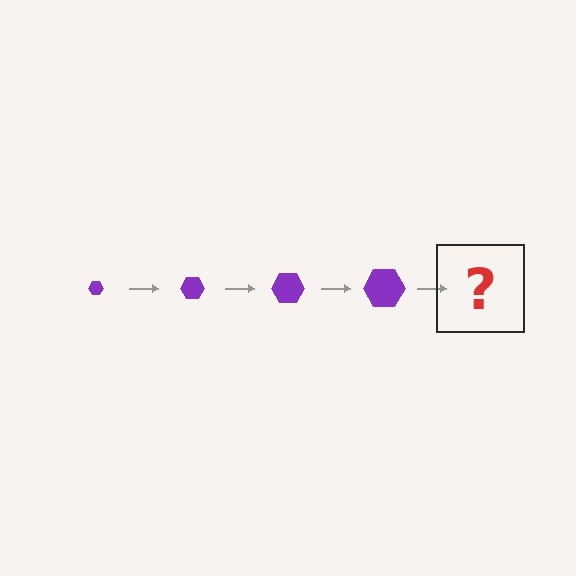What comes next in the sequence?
The next element should be a purple hexagon, larger than the previous one.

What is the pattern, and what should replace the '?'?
The pattern is that the hexagon gets progressively larger each step. The '?' should be a purple hexagon, larger than the previous one.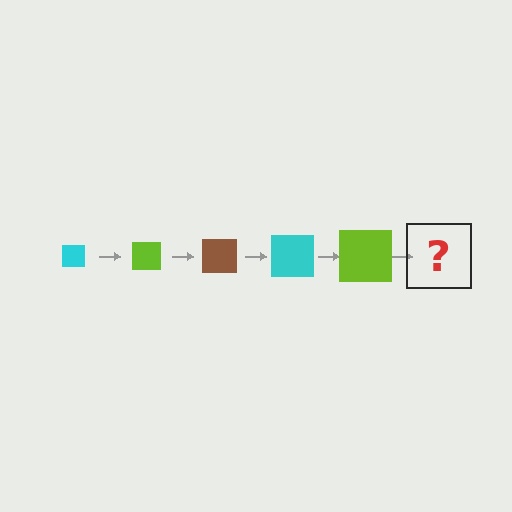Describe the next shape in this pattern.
It should be a brown square, larger than the previous one.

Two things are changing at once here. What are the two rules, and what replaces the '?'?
The two rules are that the square grows larger each step and the color cycles through cyan, lime, and brown. The '?' should be a brown square, larger than the previous one.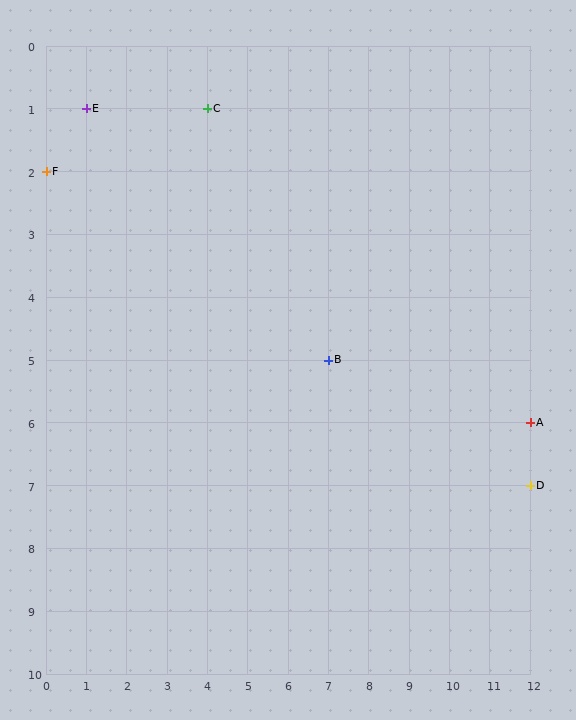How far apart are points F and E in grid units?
Points F and E are 1 column and 1 row apart (about 1.4 grid units diagonally).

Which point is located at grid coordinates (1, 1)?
Point E is at (1, 1).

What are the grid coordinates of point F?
Point F is at grid coordinates (0, 2).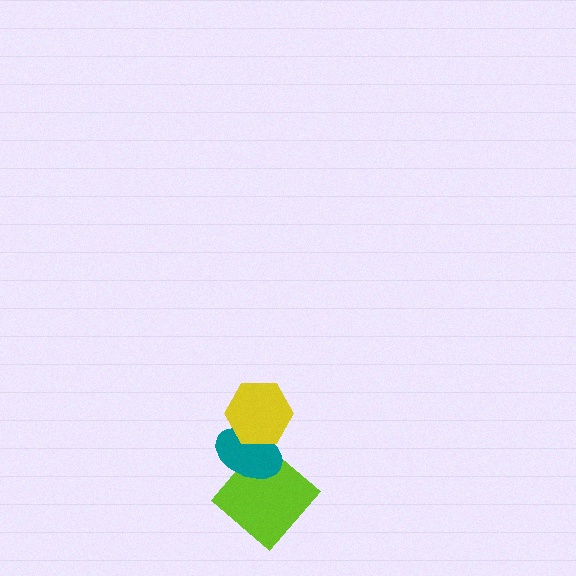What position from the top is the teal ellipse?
The teal ellipse is 2nd from the top.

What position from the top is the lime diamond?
The lime diamond is 3rd from the top.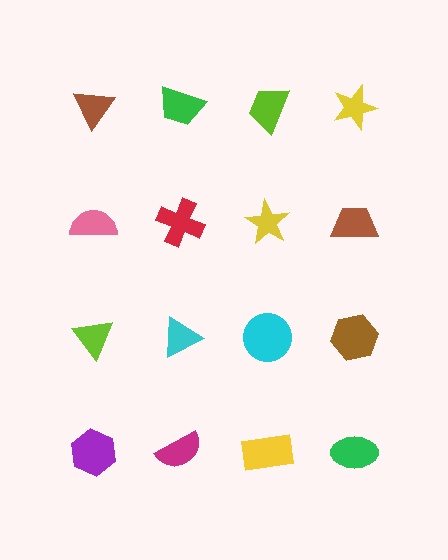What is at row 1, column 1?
A brown triangle.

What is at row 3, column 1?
A lime triangle.